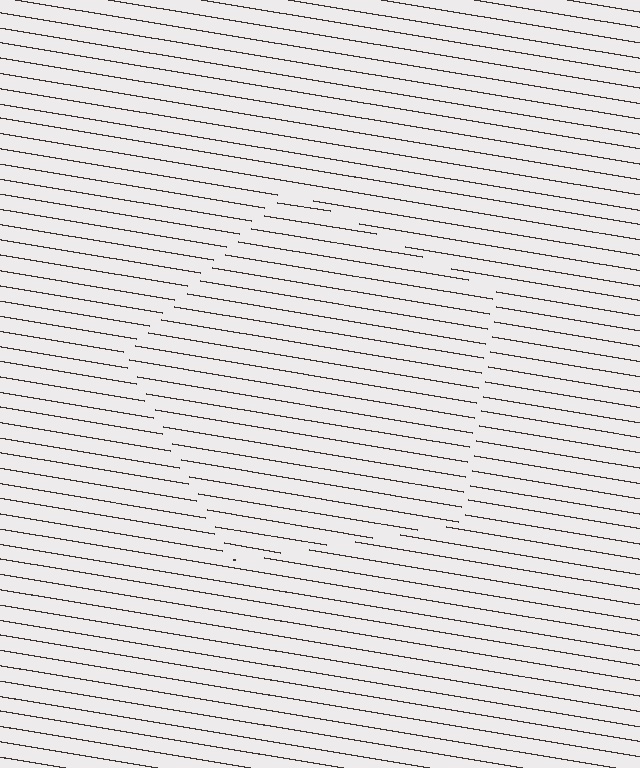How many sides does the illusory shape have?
5 sides — the line-ends trace a pentagon.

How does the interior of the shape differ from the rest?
The interior of the shape contains the same grating, shifted by half a period — the contour is defined by the phase discontinuity where line-ends from the inner and outer gratings abut.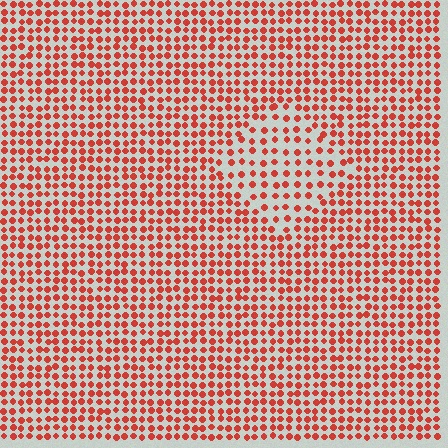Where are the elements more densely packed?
The elements are more densely packed outside the diamond boundary.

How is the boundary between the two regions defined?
The boundary is defined by a change in element density (approximately 1.7x ratio). All elements are the same color, size, and shape.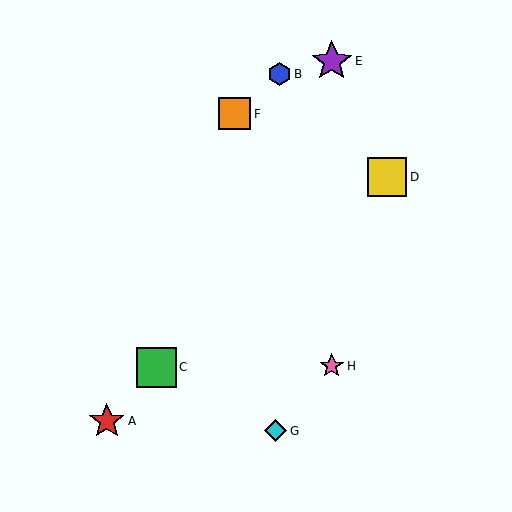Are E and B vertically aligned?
No, E is at x≈332 and B is at x≈279.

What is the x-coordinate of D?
Object D is at x≈387.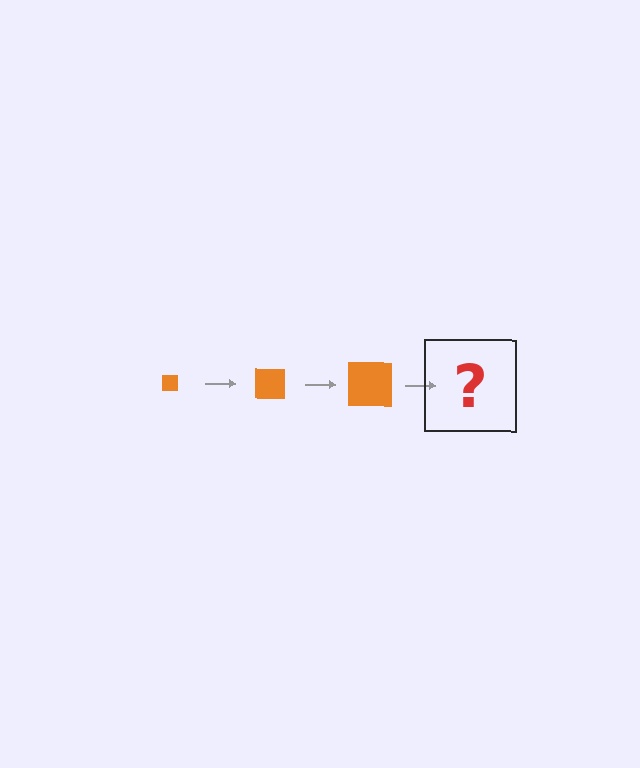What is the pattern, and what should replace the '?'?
The pattern is that the square gets progressively larger each step. The '?' should be an orange square, larger than the previous one.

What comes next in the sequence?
The next element should be an orange square, larger than the previous one.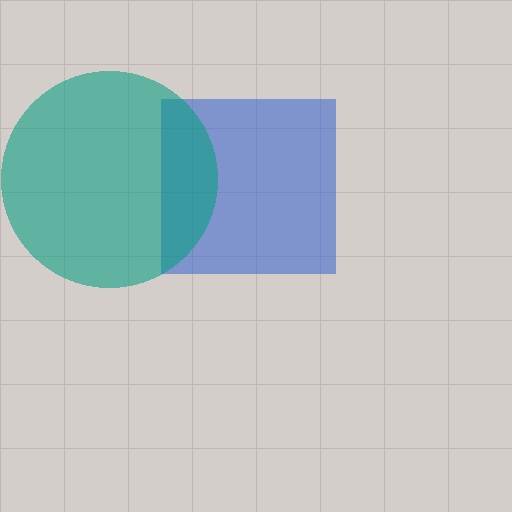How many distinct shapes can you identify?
There are 2 distinct shapes: a blue square, a teal circle.